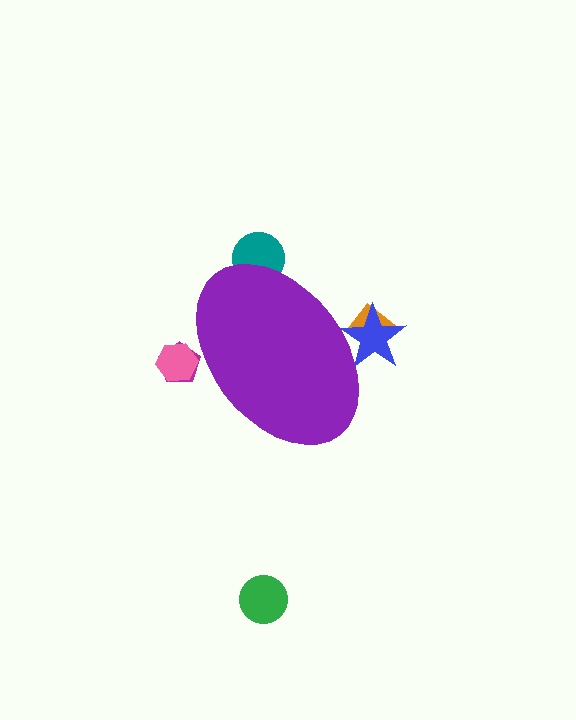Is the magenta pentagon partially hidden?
Yes, the magenta pentagon is partially hidden behind the purple ellipse.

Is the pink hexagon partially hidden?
Yes, the pink hexagon is partially hidden behind the purple ellipse.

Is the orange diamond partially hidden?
Yes, the orange diamond is partially hidden behind the purple ellipse.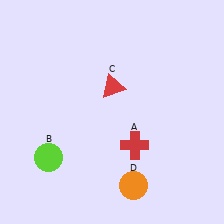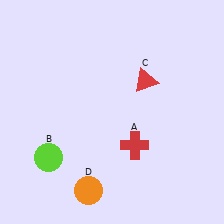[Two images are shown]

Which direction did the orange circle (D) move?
The orange circle (D) moved left.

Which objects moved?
The objects that moved are: the red triangle (C), the orange circle (D).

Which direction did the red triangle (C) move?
The red triangle (C) moved right.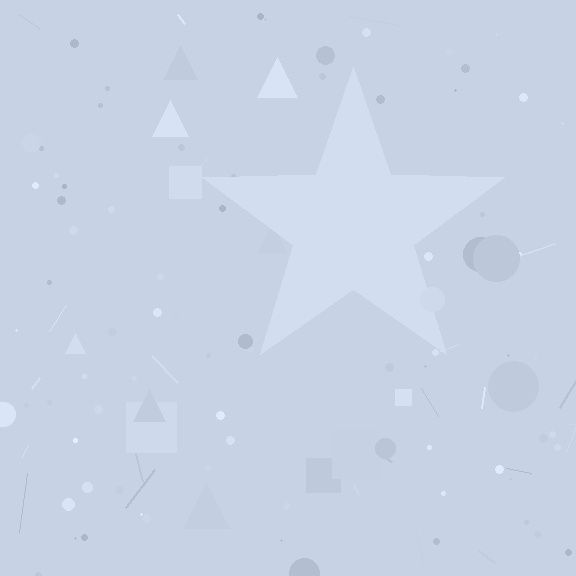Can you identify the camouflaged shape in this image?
The camouflaged shape is a star.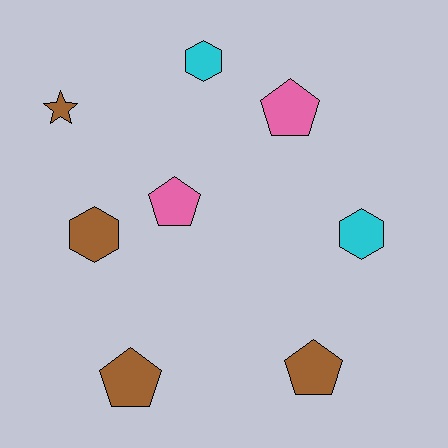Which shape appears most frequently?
Pentagon, with 4 objects.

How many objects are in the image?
There are 8 objects.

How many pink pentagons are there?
There are 2 pink pentagons.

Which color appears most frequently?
Brown, with 4 objects.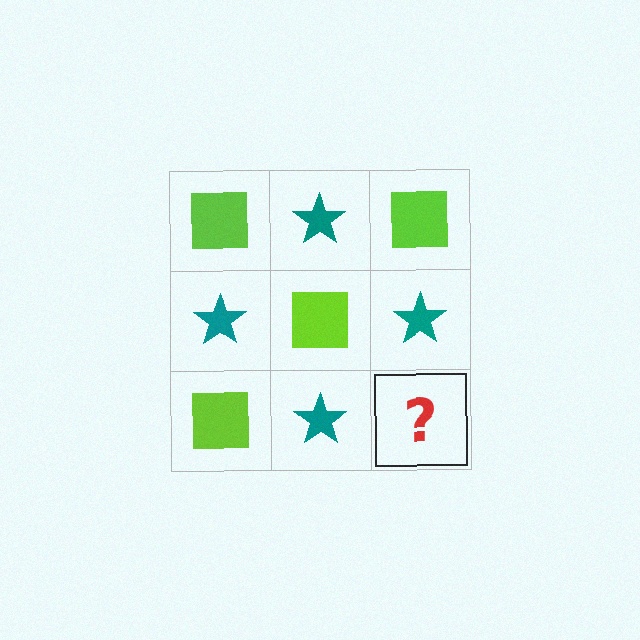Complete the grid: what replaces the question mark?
The question mark should be replaced with a lime square.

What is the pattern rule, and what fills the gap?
The rule is that it alternates lime square and teal star in a checkerboard pattern. The gap should be filled with a lime square.